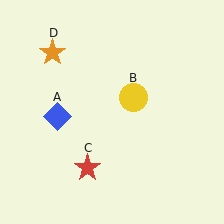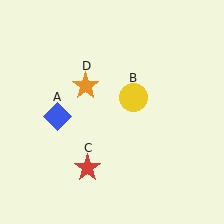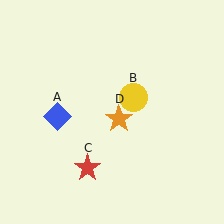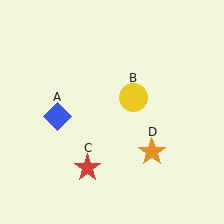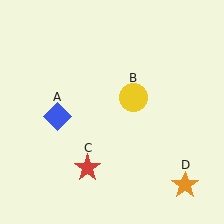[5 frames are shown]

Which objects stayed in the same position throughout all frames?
Blue diamond (object A) and yellow circle (object B) and red star (object C) remained stationary.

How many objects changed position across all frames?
1 object changed position: orange star (object D).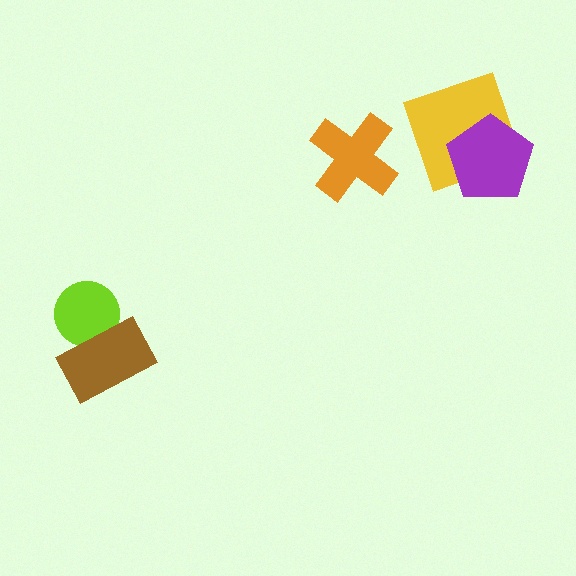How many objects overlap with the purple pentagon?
1 object overlaps with the purple pentagon.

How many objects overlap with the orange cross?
0 objects overlap with the orange cross.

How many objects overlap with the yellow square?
1 object overlaps with the yellow square.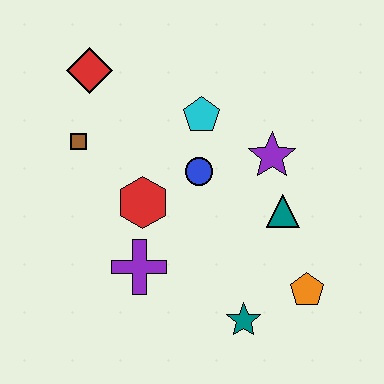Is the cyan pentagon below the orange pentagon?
No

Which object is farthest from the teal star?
The red diamond is farthest from the teal star.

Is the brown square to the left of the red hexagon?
Yes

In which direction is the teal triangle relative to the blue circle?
The teal triangle is to the right of the blue circle.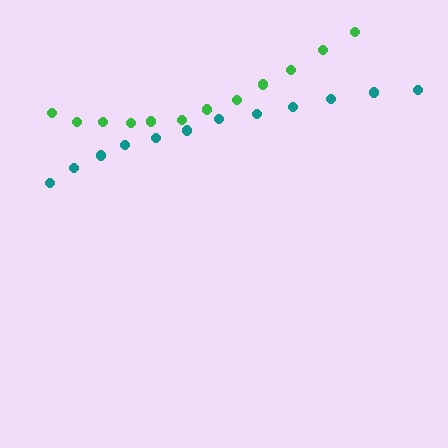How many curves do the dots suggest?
There are 2 distinct paths.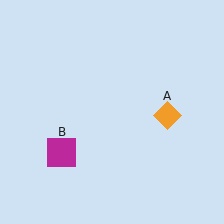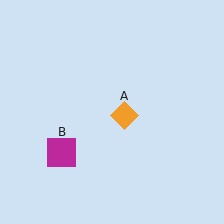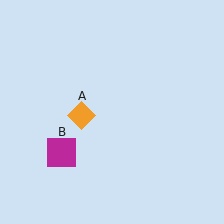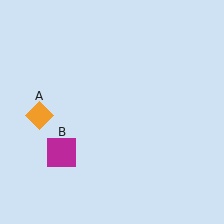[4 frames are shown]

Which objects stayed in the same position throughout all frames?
Magenta square (object B) remained stationary.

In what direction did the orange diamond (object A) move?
The orange diamond (object A) moved left.